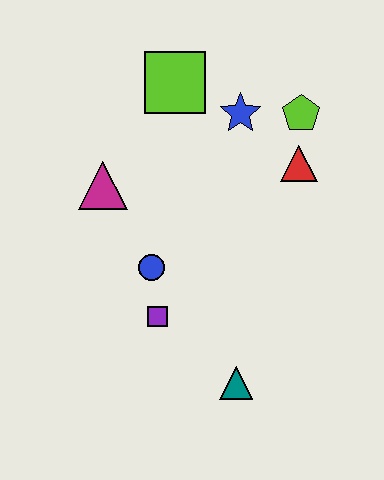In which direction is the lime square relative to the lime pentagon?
The lime square is to the left of the lime pentagon.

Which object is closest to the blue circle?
The purple square is closest to the blue circle.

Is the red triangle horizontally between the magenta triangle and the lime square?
No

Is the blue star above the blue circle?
Yes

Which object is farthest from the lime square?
The teal triangle is farthest from the lime square.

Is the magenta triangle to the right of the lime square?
No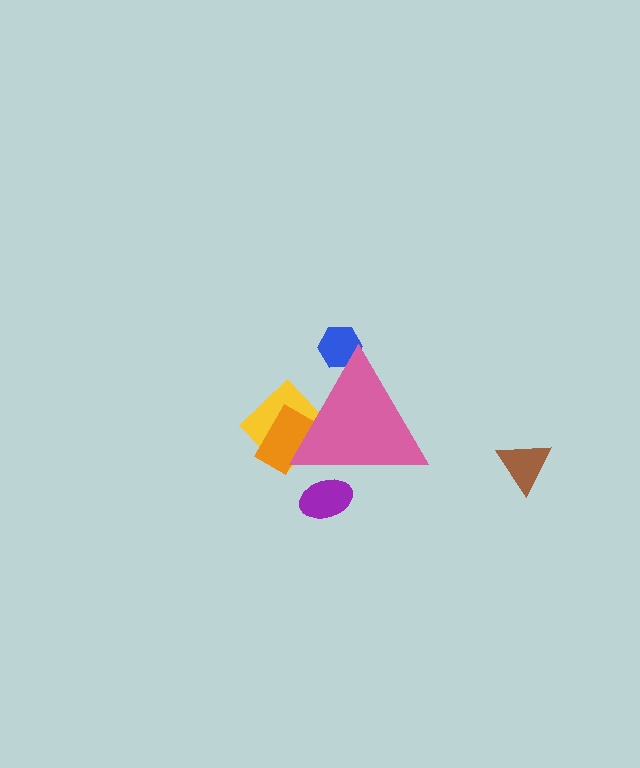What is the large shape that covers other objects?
A pink triangle.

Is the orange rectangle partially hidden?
Yes, the orange rectangle is partially hidden behind the pink triangle.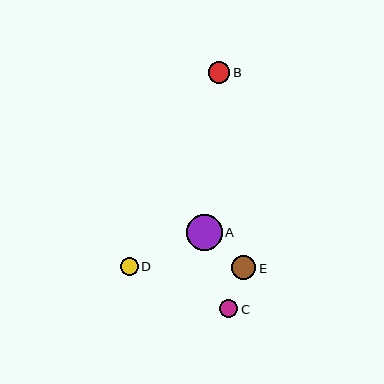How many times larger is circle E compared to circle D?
Circle E is approximately 1.4 times the size of circle D.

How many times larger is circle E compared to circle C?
Circle E is approximately 1.4 times the size of circle C.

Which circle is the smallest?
Circle D is the smallest with a size of approximately 18 pixels.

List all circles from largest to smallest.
From largest to smallest: A, E, B, C, D.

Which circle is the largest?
Circle A is the largest with a size of approximately 36 pixels.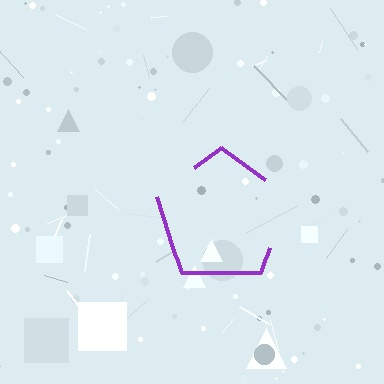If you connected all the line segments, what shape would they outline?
They would outline a pentagon.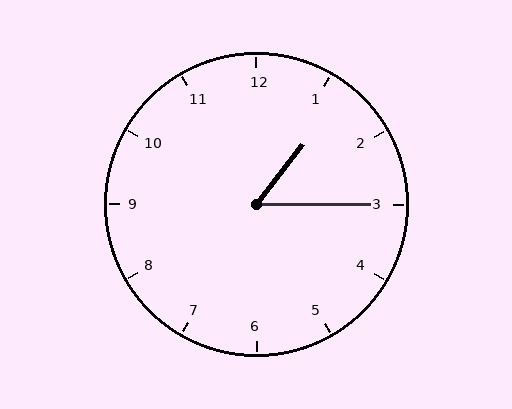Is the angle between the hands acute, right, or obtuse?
It is acute.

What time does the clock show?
1:15.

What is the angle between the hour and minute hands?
Approximately 52 degrees.